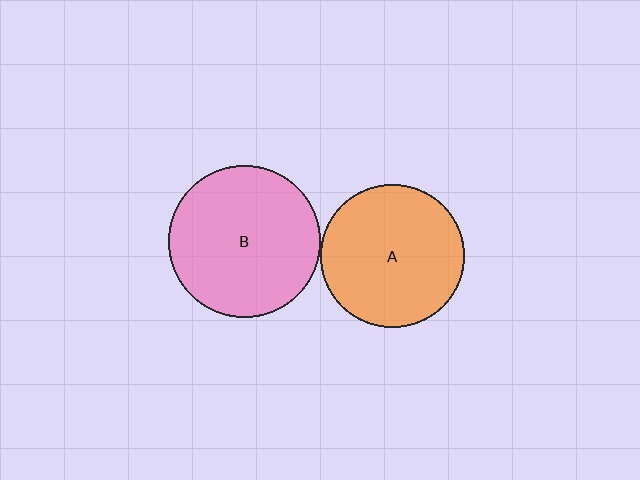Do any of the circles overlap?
No, none of the circles overlap.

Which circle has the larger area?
Circle B (pink).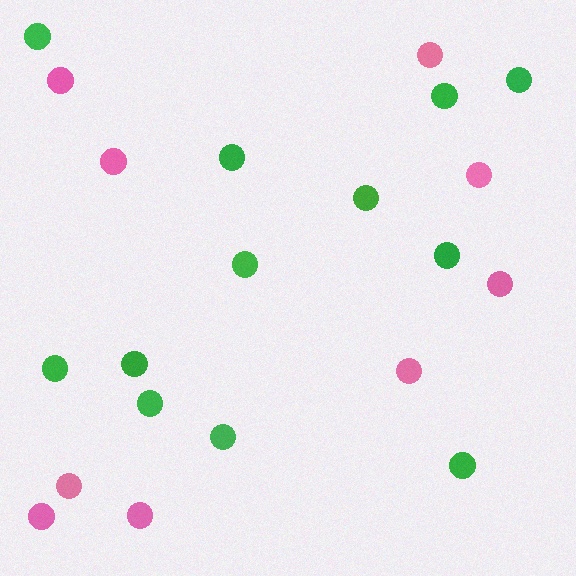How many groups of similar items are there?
There are 2 groups: one group of pink circles (9) and one group of green circles (12).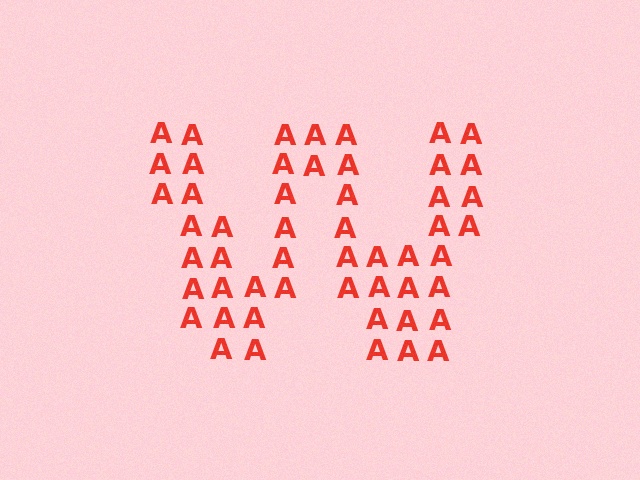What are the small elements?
The small elements are letter A's.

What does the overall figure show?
The overall figure shows the letter W.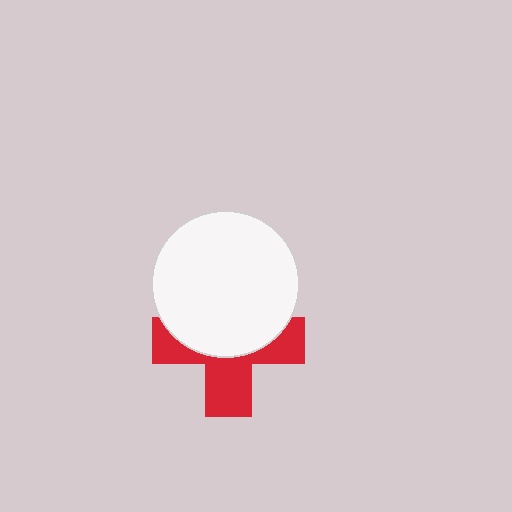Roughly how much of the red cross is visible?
About half of it is visible (roughly 48%).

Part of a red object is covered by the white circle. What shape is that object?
It is a cross.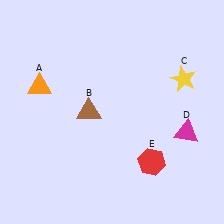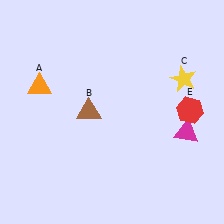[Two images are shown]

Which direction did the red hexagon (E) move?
The red hexagon (E) moved up.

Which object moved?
The red hexagon (E) moved up.